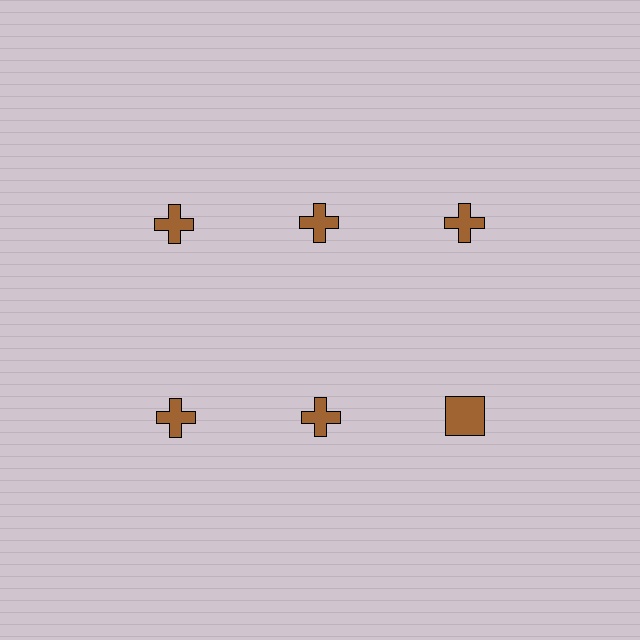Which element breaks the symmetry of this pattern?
The brown square in the second row, center column breaks the symmetry. All other shapes are brown crosses.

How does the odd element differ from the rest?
It has a different shape: square instead of cross.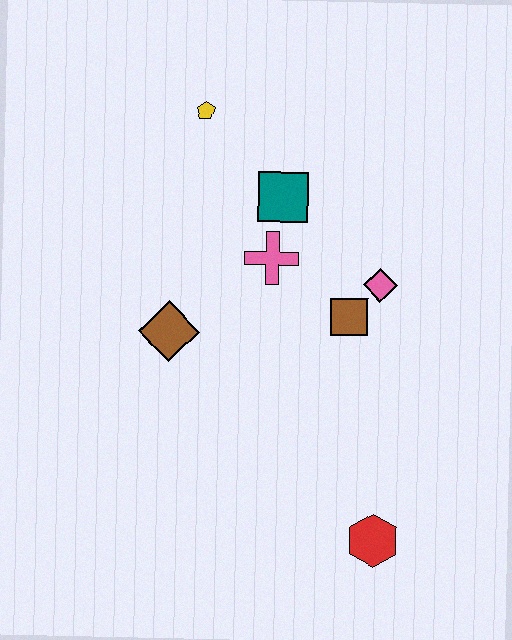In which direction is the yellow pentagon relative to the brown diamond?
The yellow pentagon is above the brown diamond.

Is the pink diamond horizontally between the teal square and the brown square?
No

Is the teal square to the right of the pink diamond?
No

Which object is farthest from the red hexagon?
The yellow pentagon is farthest from the red hexagon.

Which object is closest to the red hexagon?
The brown square is closest to the red hexagon.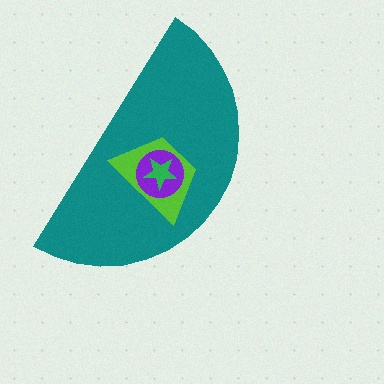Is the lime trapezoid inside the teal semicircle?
Yes.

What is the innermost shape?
The green star.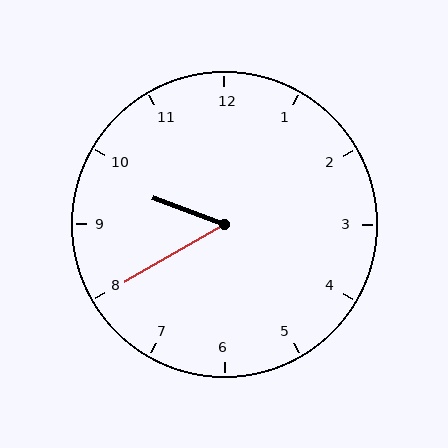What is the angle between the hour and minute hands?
Approximately 50 degrees.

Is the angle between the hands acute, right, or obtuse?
It is acute.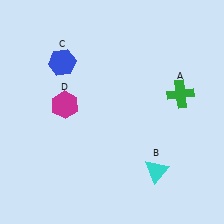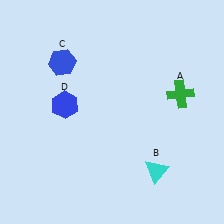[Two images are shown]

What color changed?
The hexagon (D) changed from magenta in Image 1 to blue in Image 2.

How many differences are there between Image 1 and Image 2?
There is 1 difference between the two images.